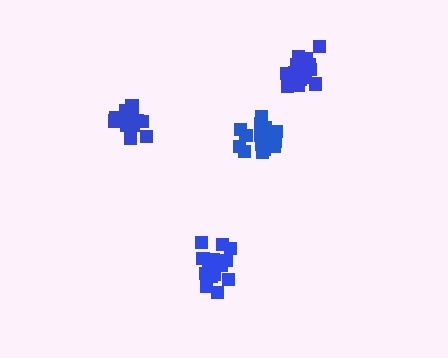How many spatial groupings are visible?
There are 4 spatial groupings.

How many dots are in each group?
Group 1: 15 dots, Group 2: 18 dots, Group 3: 16 dots, Group 4: 17 dots (66 total).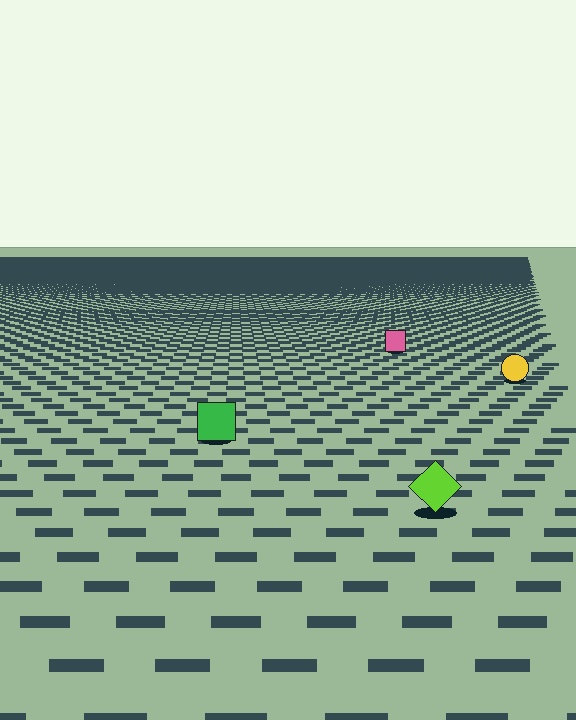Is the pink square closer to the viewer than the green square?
No. The green square is closer — you can tell from the texture gradient: the ground texture is coarser near it.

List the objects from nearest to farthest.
From nearest to farthest: the lime diamond, the green square, the yellow circle, the pink square.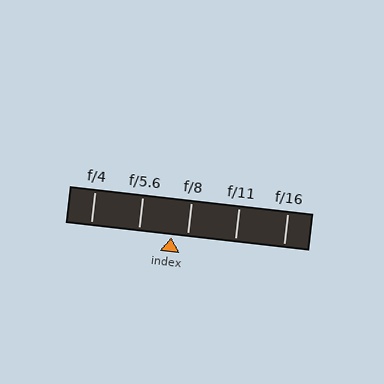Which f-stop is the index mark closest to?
The index mark is closest to f/8.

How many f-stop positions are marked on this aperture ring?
There are 5 f-stop positions marked.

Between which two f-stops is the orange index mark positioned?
The index mark is between f/5.6 and f/8.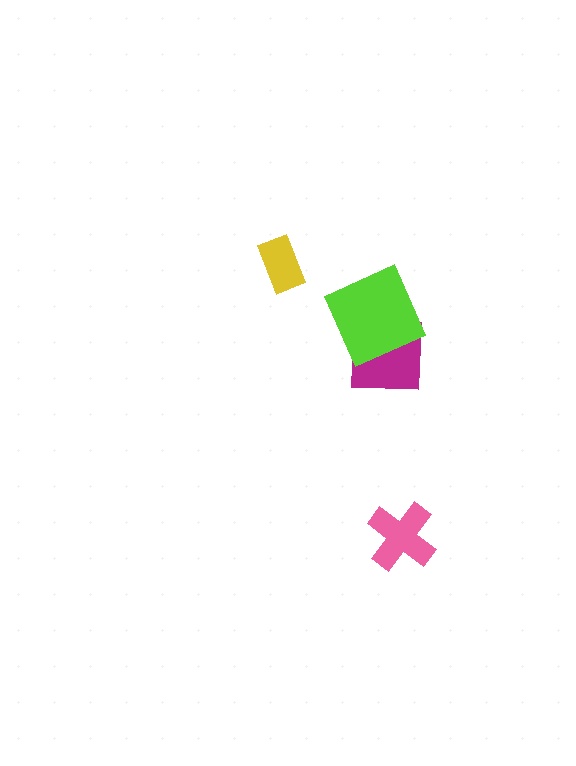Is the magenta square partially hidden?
Yes, it is partially covered by another shape.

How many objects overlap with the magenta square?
1 object overlaps with the magenta square.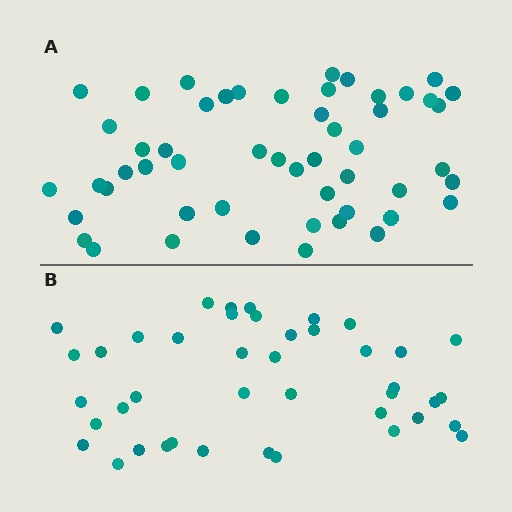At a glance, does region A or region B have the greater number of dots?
Region A (the top region) has more dots.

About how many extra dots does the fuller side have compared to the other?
Region A has roughly 10 or so more dots than region B.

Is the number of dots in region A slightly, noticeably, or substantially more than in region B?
Region A has only slightly more — the two regions are fairly close. The ratio is roughly 1.2 to 1.